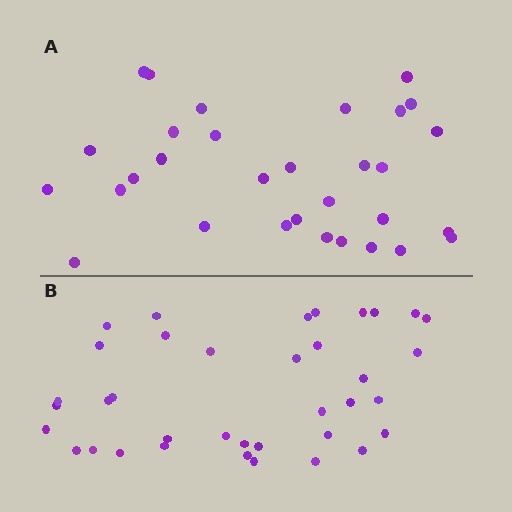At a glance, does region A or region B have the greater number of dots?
Region B (the bottom region) has more dots.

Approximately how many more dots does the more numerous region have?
Region B has about 6 more dots than region A.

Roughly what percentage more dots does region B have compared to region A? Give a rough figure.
About 20% more.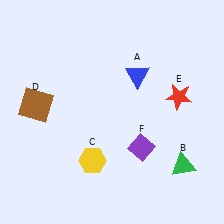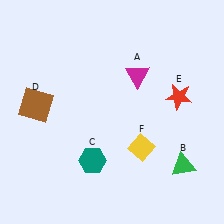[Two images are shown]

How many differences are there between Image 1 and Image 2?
There are 3 differences between the two images.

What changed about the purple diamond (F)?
In Image 1, F is purple. In Image 2, it changed to yellow.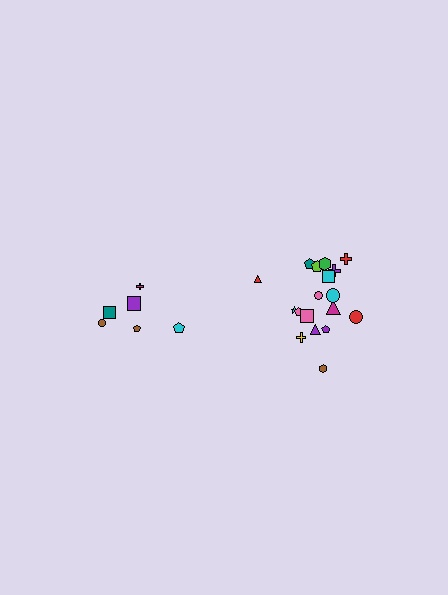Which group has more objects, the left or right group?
The right group.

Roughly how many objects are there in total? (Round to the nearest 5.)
Roughly 25 objects in total.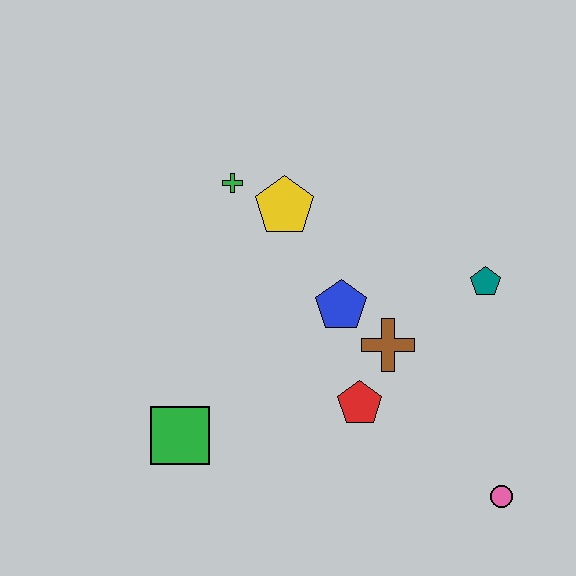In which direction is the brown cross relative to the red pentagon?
The brown cross is above the red pentagon.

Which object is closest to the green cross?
The yellow pentagon is closest to the green cross.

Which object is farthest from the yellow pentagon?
The pink circle is farthest from the yellow pentagon.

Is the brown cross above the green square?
Yes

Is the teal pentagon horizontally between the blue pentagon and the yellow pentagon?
No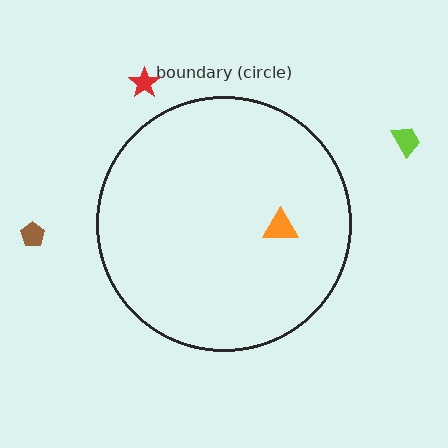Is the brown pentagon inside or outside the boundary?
Outside.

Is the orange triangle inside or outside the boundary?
Inside.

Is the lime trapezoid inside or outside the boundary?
Outside.